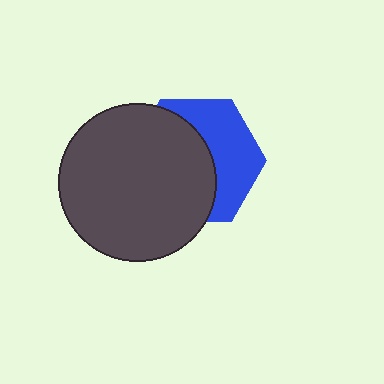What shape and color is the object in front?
The object in front is a dark gray circle.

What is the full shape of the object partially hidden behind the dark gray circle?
The partially hidden object is a blue hexagon.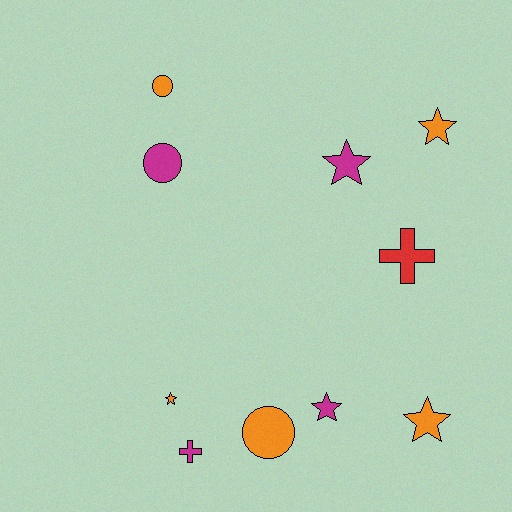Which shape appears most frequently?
Star, with 5 objects.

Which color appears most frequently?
Orange, with 5 objects.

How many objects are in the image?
There are 10 objects.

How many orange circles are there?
There are 2 orange circles.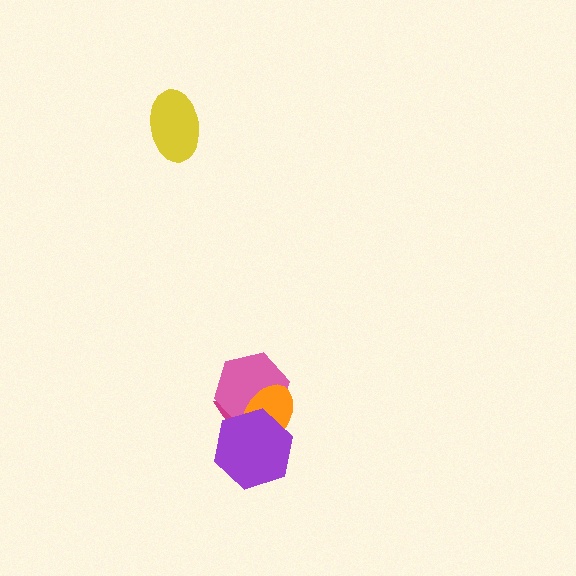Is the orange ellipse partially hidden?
Yes, it is partially covered by another shape.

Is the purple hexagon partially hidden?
No, no other shape covers it.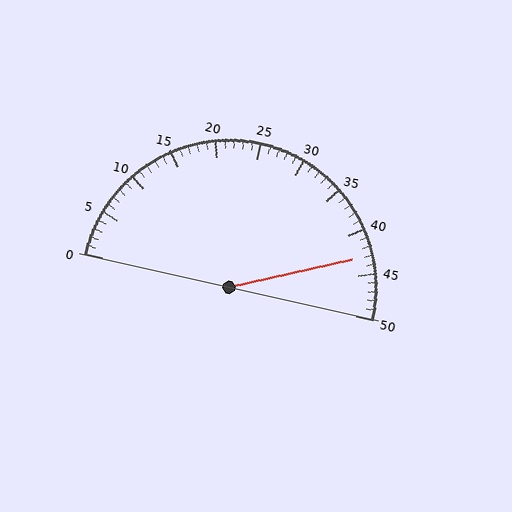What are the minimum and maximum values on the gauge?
The gauge ranges from 0 to 50.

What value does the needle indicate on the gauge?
The needle indicates approximately 43.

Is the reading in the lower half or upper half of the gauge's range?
The reading is in the upper half of the range (0 to 50).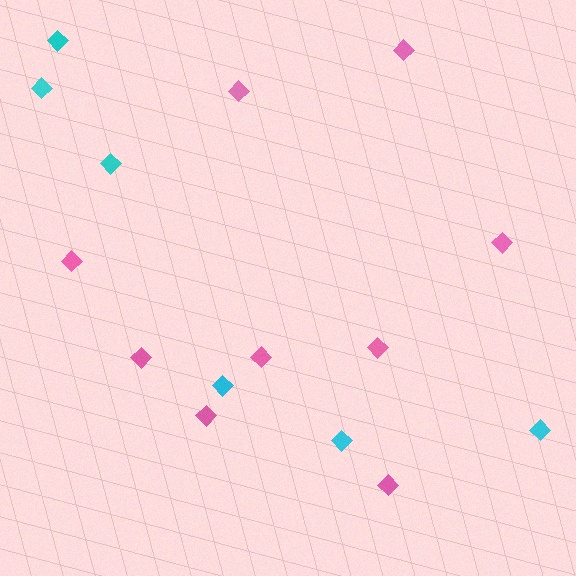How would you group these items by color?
There are 2 groups: one group of pink diamonds (9) and one group of cyan diamonds (6).